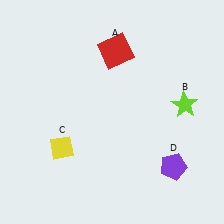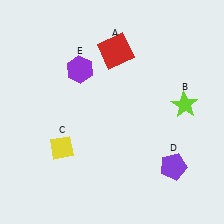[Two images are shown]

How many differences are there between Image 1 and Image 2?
There is 1 difference between the two images.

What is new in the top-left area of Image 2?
A purple hexagon (E) was added in the top-left area of Image 2.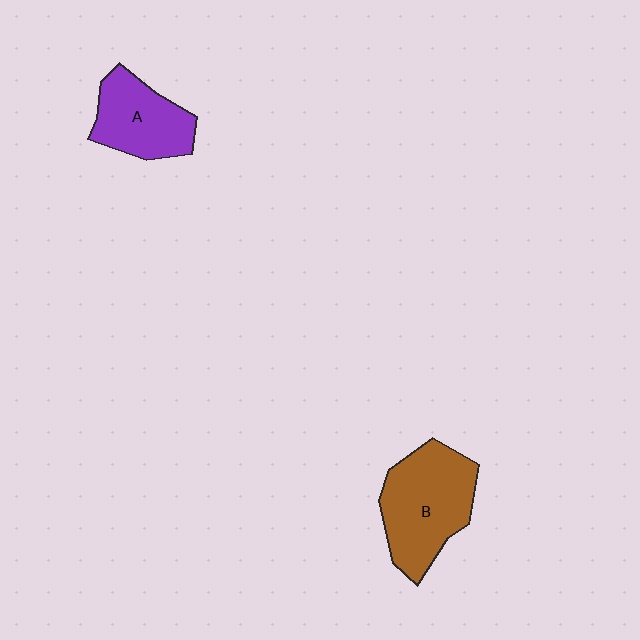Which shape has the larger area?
Shape B (brown).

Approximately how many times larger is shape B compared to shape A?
Approximately 1.4 times.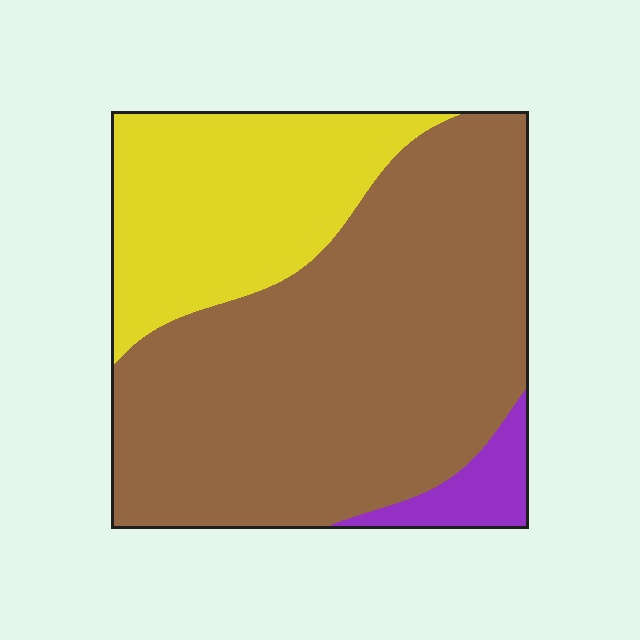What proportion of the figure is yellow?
Yellow covers around 30% of the figure.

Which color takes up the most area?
Brown, at roughly 65%.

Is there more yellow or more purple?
Yellow.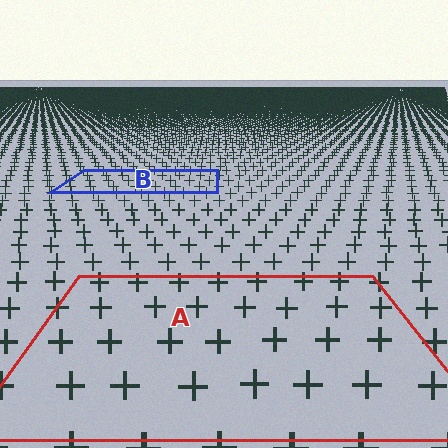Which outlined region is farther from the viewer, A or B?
Region B is farther from the viewer — the texture elements inside it appear smaller and more densely packed.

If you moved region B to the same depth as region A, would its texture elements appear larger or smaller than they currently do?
They would appear larger. At a closer depth, the same texture elements are projected at a bigger on-screen size.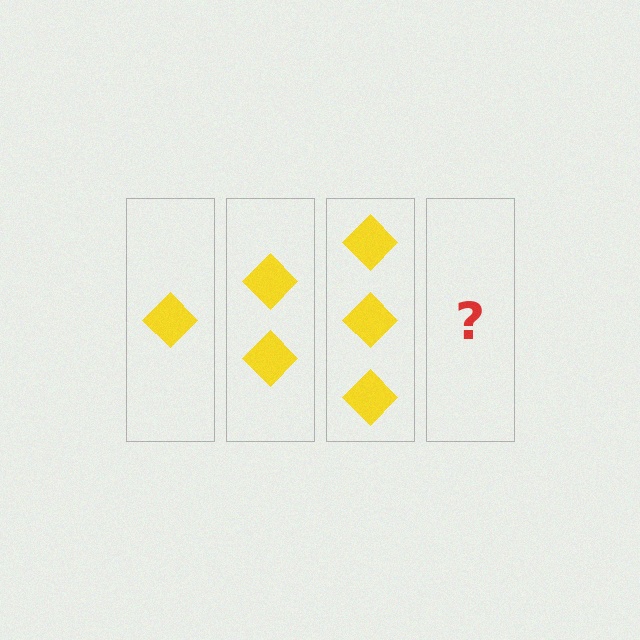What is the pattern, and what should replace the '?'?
The pattern is that each step adds one more diamond. The '?' should be 4 diamonds.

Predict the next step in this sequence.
The next step is 4 diamonds.